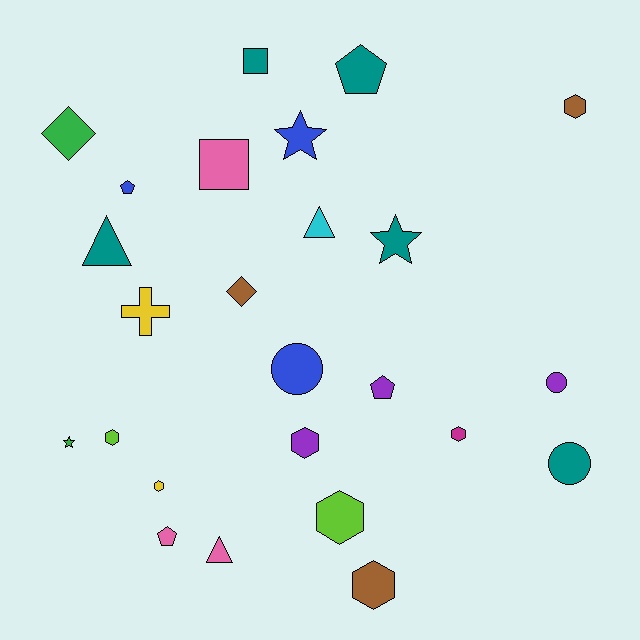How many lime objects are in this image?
There are 2 lime objects.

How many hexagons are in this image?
There are 7 hexagons.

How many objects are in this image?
There are 25 objects.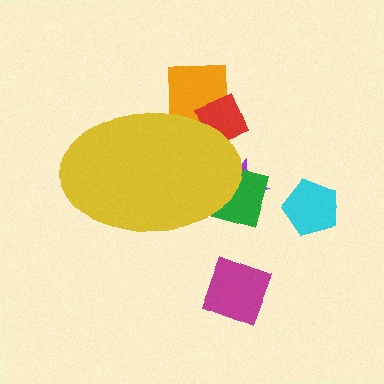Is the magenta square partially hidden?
No, the magenta square is fully visible.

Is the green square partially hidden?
Yes, the green square is partially hidden behind the yellow ellipse.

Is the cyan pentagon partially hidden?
No, the cyan pentagon is fully visible.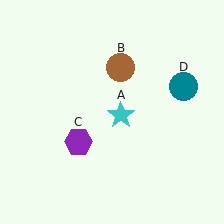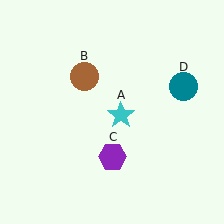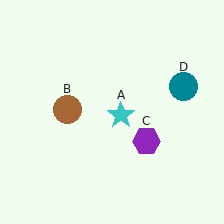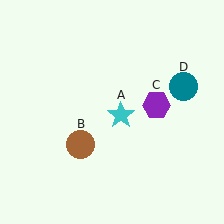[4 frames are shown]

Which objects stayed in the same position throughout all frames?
Cyan star (object A) and teal circle (object D) remained stationary.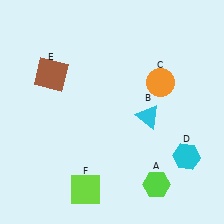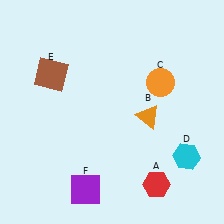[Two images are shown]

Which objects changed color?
A changed from lime to red. B changed from cyan to orange. F changed from lime to purple.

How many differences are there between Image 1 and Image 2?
There are 3 differences between the two images.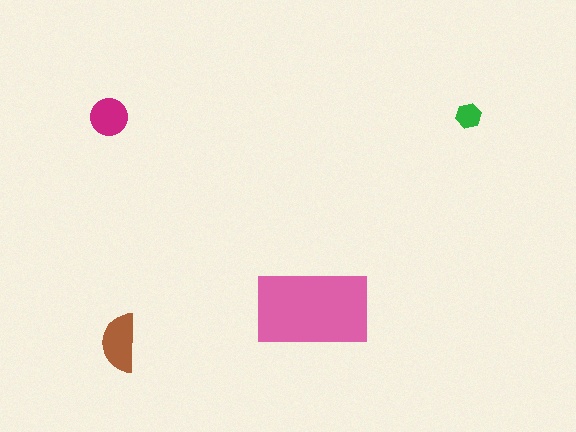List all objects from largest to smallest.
The pink rectangle, the brown semicircle, the magenta circle, the green hexagon.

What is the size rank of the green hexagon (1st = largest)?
4th.